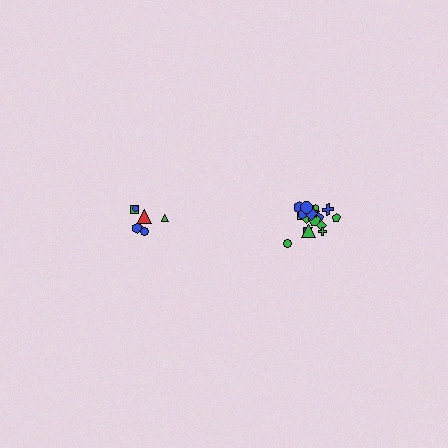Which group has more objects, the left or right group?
The right group.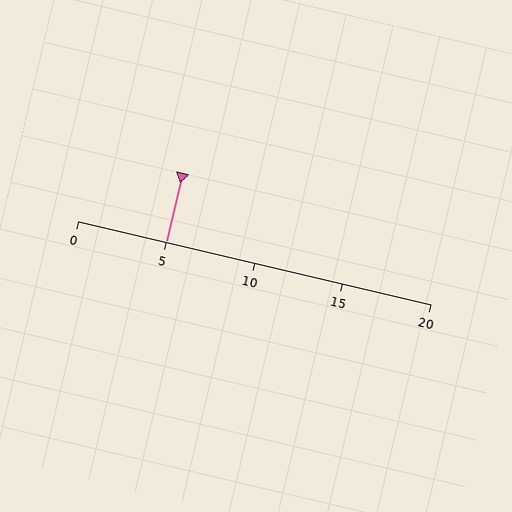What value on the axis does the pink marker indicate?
The marker indicates approximately 5.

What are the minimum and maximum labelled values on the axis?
The axis runs from 0 to 20.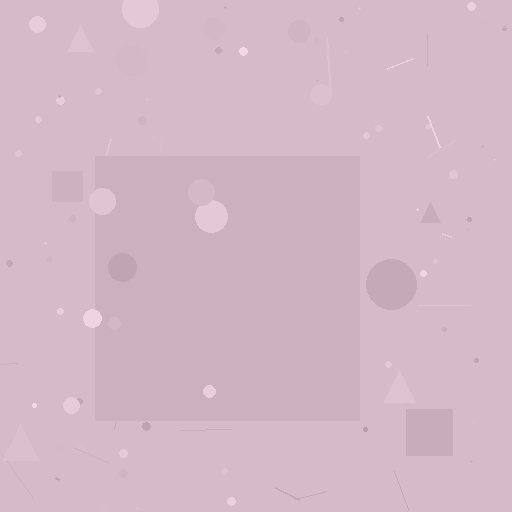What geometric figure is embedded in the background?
A square is embedded in the background.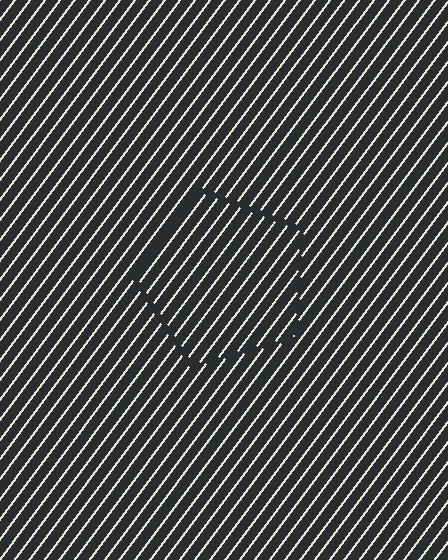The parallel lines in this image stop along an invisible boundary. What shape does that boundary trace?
An illusory pentagon. The interior of the shape contains the same grating, shifted by half a period — the contour is defined by the phase discontinuity where line-ends from the inner and outer gratings abut.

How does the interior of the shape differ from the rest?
The interior of the shape contains the same grating, shifted by half a period — the contour is defined by the phase discontinuity where line-ends from the inner and outer gratings abut.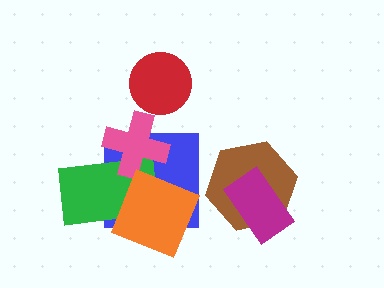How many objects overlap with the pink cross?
2 objects overlap with the pink cross.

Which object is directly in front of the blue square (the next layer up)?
The green rectangle is directly in front of the blue square.